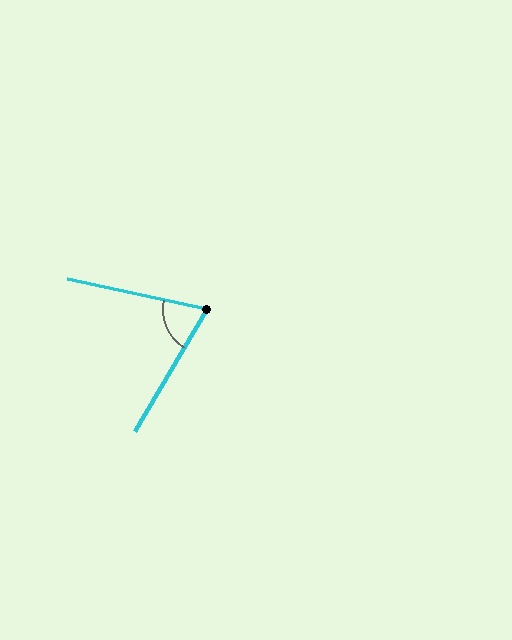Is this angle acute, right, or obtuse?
It is acute.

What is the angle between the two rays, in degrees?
Approximately 71 degrees.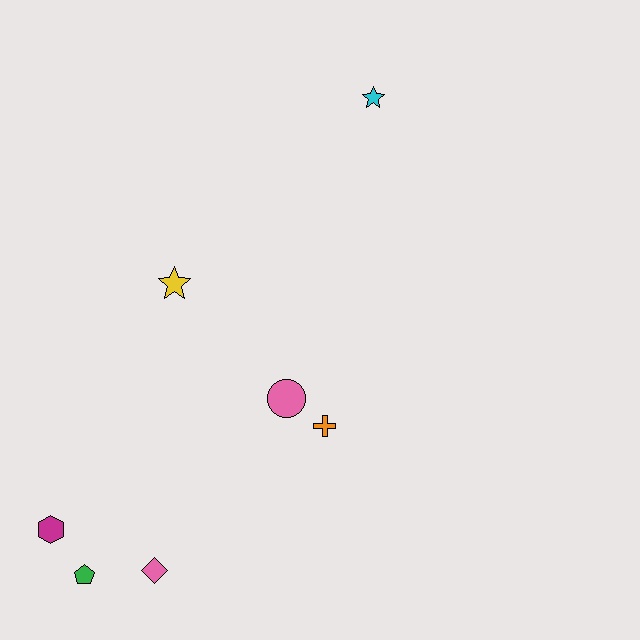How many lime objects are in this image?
There are no lime objects.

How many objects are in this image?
There are 7 objects.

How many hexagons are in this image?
There is 1 hexagon.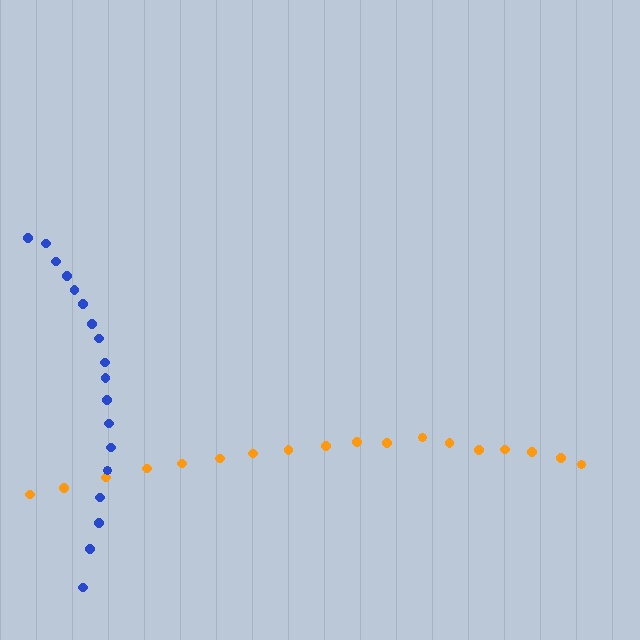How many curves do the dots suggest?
There are 2 distinct paths.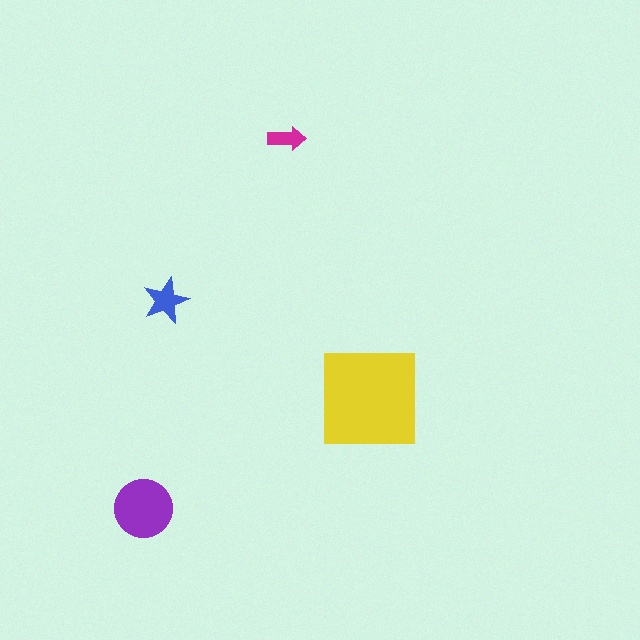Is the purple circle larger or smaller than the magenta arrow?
Larger.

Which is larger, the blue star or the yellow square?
The yellow square.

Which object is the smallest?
The magenta arrow.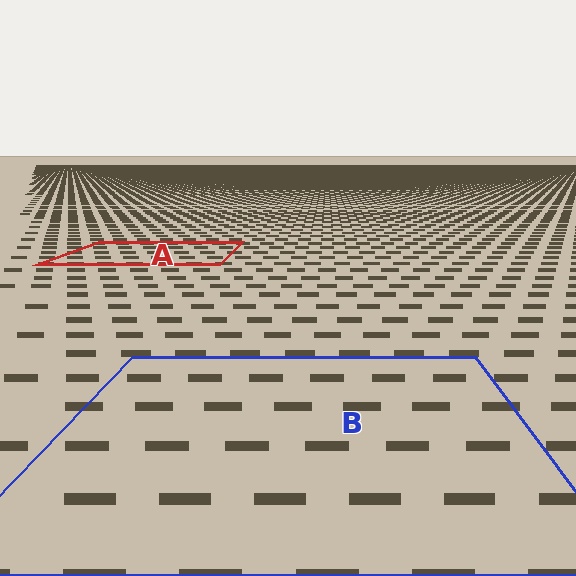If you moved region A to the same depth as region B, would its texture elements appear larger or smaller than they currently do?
They would appear larger. At a closer depth, the same texture elements are projected at a bigger on-screen size.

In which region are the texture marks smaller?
The texture marks are smaller in region A, because it is farther away.